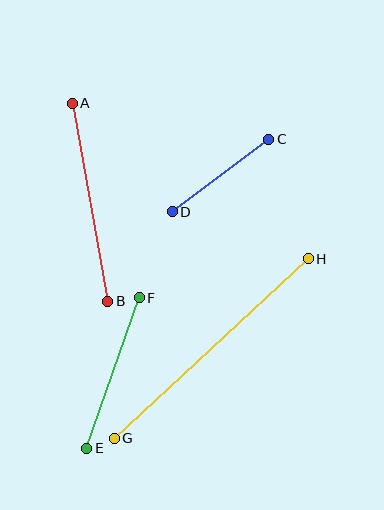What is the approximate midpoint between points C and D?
The midpoint is at approximately (221, 175) pixels.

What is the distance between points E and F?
The distance is approximately 160 pixels.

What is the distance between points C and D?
The distance is approximately 121 pixels.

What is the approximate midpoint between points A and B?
The midpoint is at approximately (90, 202) pixels.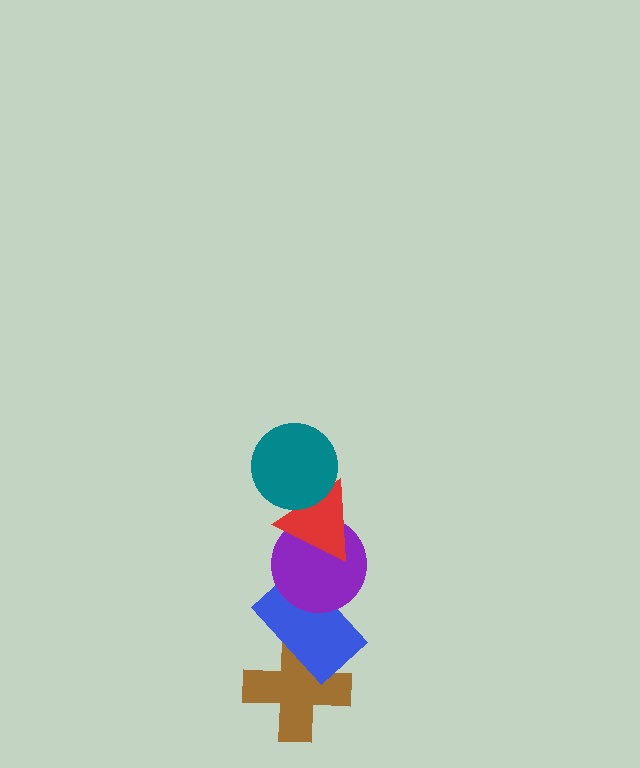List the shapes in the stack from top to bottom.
From top to bottom: the teal circle, the red triangle, the purple circle, the blue rectangle, the brown cross.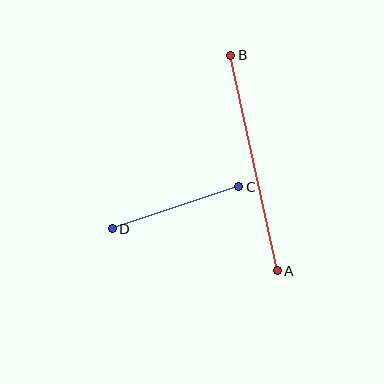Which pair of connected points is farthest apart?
Points A and B are farthest apart.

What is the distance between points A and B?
The distance is approximately 221 pixels.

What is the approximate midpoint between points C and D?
The midpoint is at approximately (175, 208) pixels.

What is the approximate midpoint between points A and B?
The midpoint is at approximately (254, 163) pixels.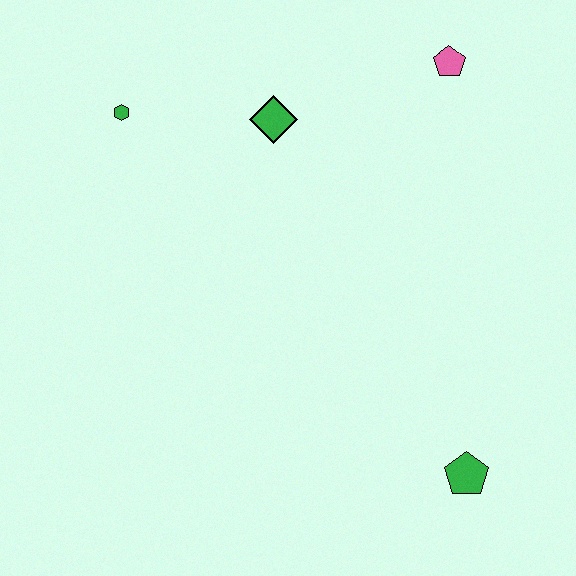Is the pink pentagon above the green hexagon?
Yes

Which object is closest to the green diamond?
The green hexagon is closest to the green diamond.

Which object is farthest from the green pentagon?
The green hexagon is farthest from the green pentagon.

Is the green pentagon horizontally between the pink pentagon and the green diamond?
No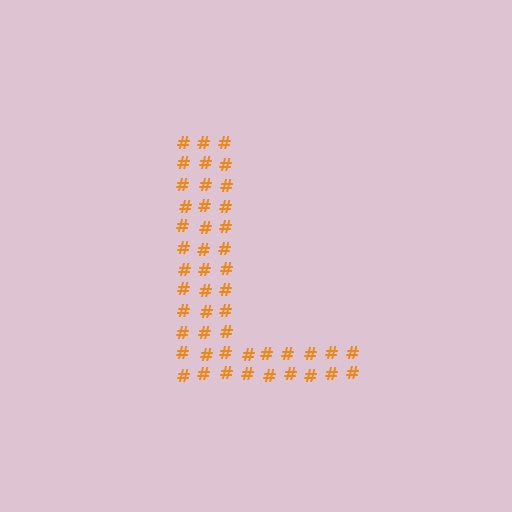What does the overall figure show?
The overall figure shows the letter L.